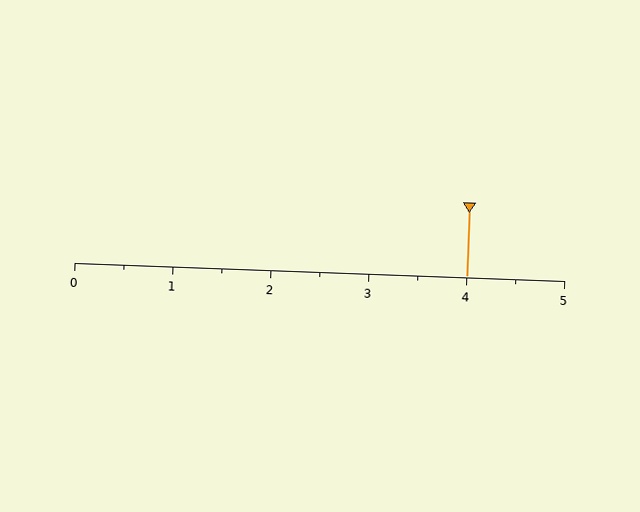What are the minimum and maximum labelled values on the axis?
The axis runs from 0 to 5.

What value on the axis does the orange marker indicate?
The marker indicates approximately 4.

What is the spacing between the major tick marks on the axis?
The major ticks are spaced 1 apart.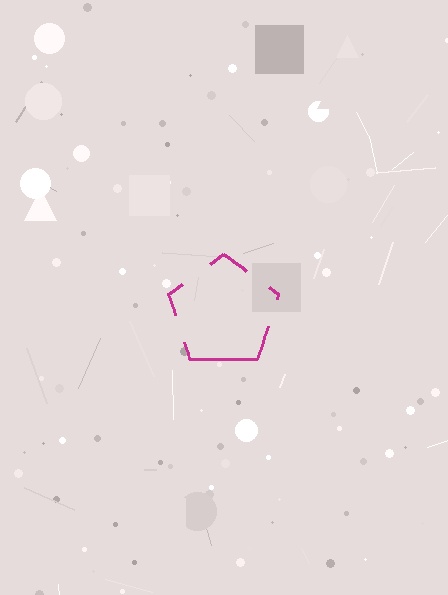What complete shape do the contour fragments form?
The contour fragments form a pentagon.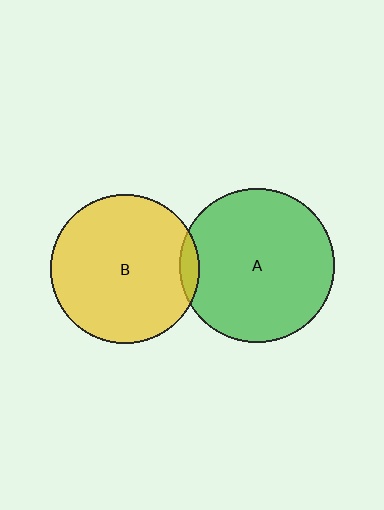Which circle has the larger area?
Circle A (green).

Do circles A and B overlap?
Yes.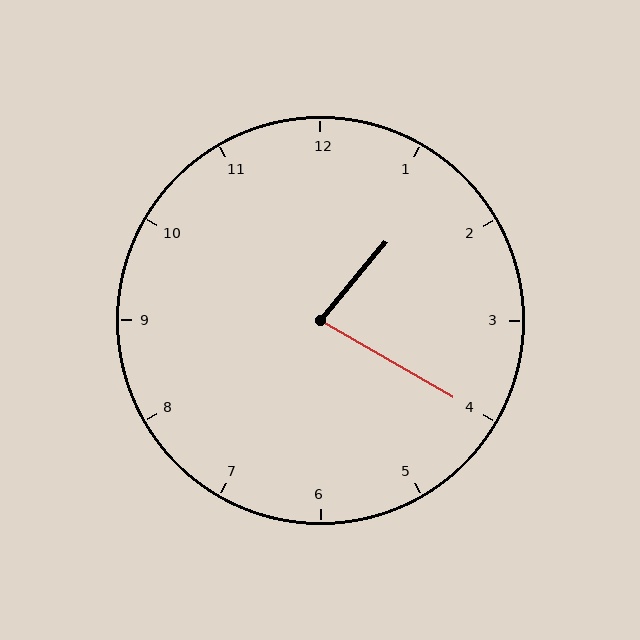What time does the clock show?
1:20.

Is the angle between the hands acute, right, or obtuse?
It is acute.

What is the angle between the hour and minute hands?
Approximately 80 degrees.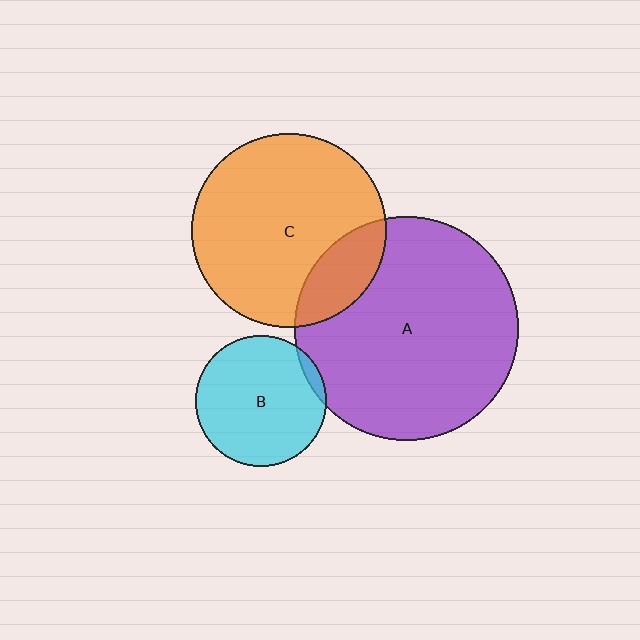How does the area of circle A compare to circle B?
Approximately 2.9 times.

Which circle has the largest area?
Circle A (purple).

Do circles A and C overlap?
Yes.